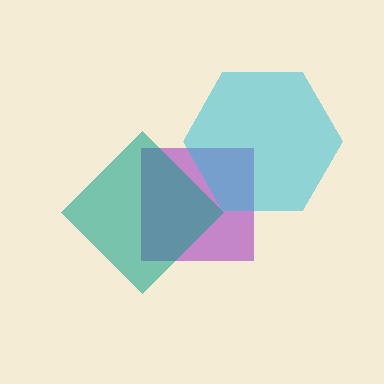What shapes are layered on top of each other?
The layered shapes are: a purple square, a teal diamond, a cyan hexagon.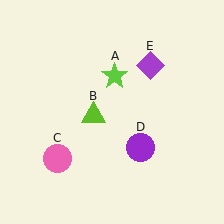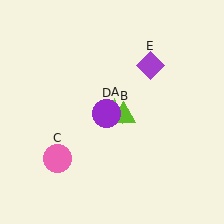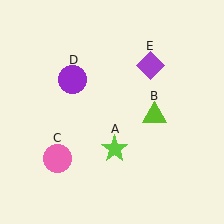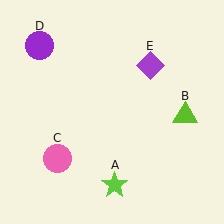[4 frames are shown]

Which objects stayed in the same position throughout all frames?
Pink circle (object C) and purple diamond (object E) remained stationary.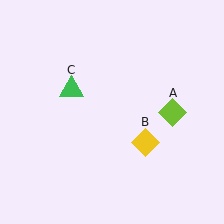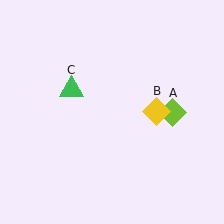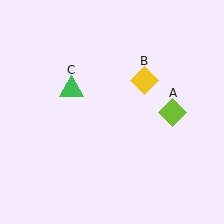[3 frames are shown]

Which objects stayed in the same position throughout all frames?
Lime diamond (object A) and green triangle (object C) remained stationary.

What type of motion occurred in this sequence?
The yellow diamond (object B) rotated counterclockwise around the center of the scene.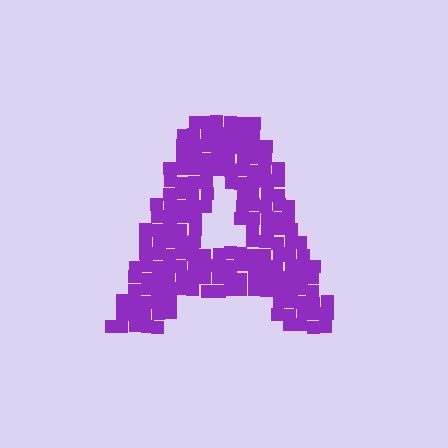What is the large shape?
The large shape is the letter A.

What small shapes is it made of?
It is made of small squares.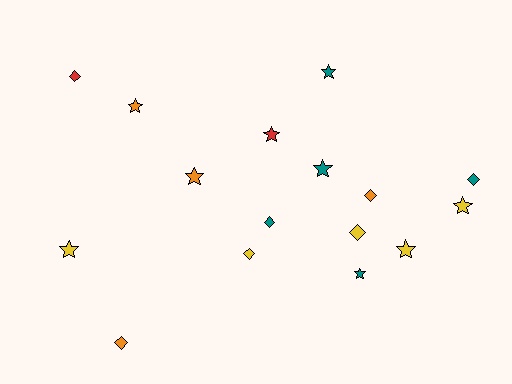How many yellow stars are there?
There are 3 yellow stars.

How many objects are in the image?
There are 16 objects.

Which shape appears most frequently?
Star, with 9 objects.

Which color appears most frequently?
Teal, with 5 objects.